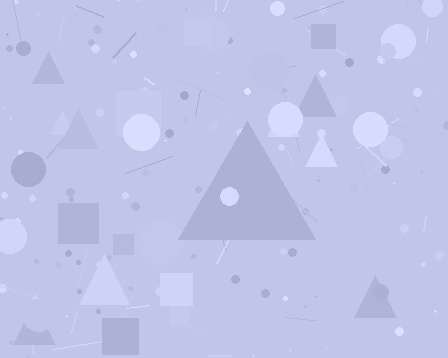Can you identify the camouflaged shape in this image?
The camouflaged shape is a triangle.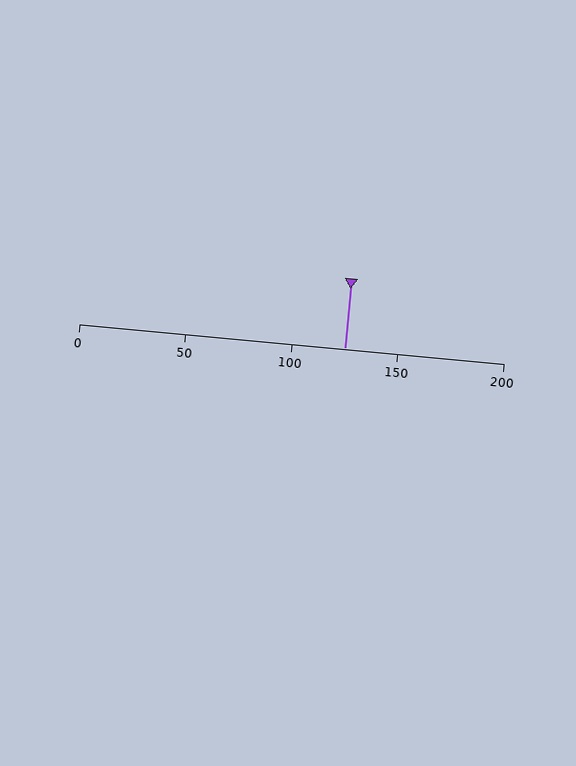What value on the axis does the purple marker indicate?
The marker indicates approximately 125.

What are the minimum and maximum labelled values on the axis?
The axis runs from 0 to 200.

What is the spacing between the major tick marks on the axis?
The major ticks are spaced 50 apart.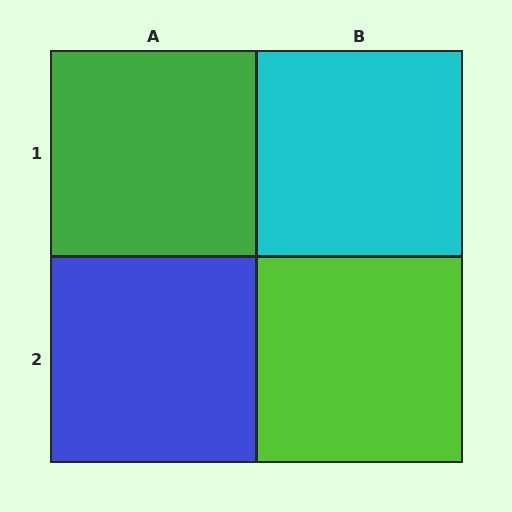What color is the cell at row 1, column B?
Cyan.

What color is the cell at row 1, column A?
Green.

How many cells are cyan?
1 cell is cyan.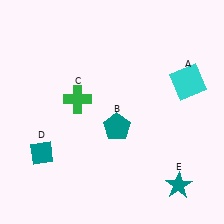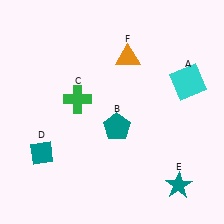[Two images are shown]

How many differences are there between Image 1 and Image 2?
There is 1 difference between the two images.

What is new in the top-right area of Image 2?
An orange triangle (F) was added in the top-right area of Image 2.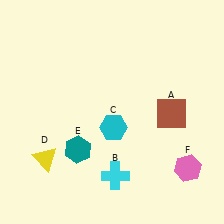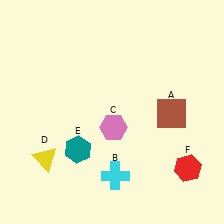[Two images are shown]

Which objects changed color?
C changed from cyan to pink. F changed from pink to red.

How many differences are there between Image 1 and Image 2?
There are 2 differences between the two images.